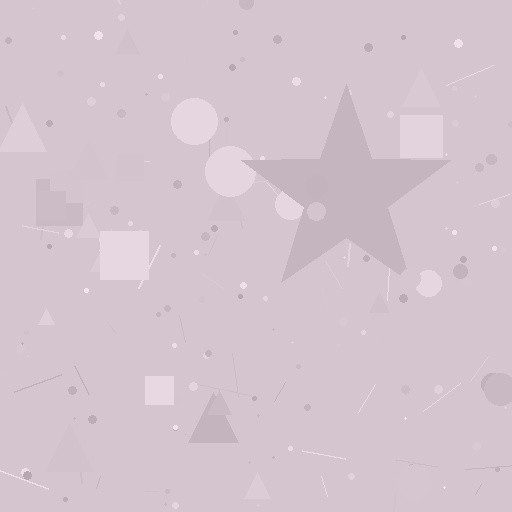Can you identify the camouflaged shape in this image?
The camouflaged shape is a star.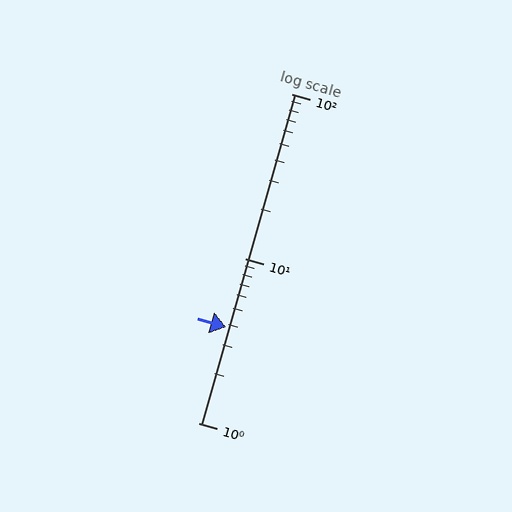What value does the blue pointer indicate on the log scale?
The pointer indicates approximately 3.8.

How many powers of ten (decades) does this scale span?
The scale spans 2 decades, from 1 to 100.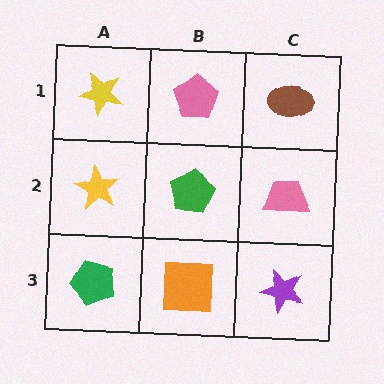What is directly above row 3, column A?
A yellow star.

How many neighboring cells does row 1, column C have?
2.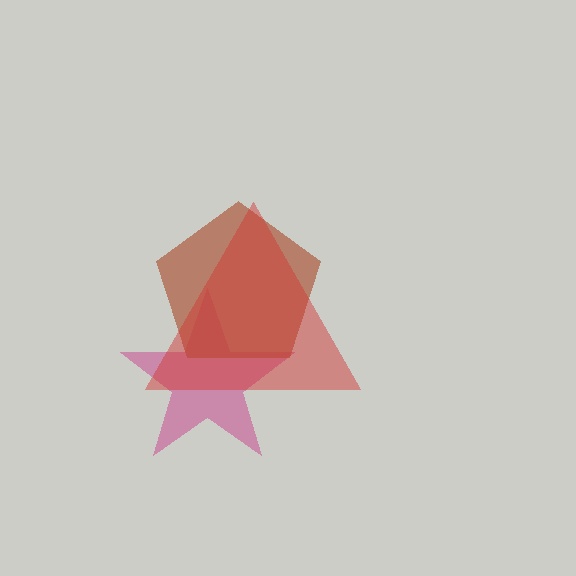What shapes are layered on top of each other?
The layered shapes are: a magenta star, a brown pentagon, a red triangle.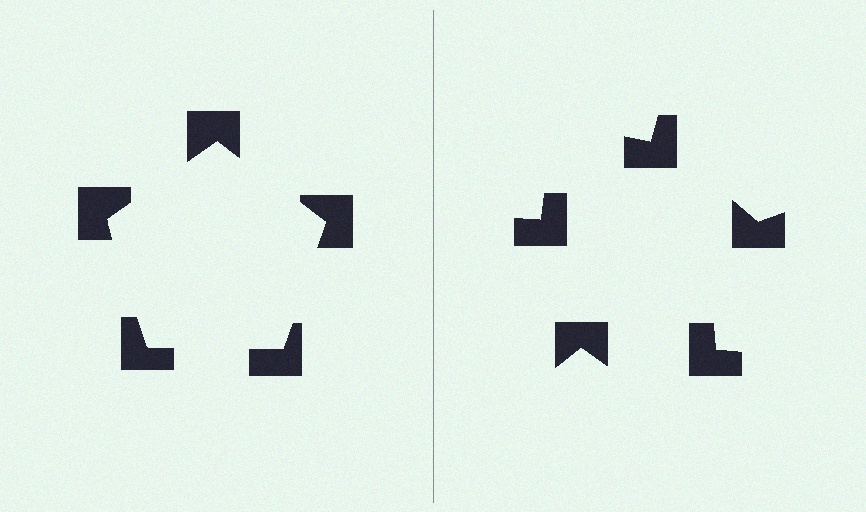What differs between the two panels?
The notched squares are positioned identically on both sides; only the wedge orientations differ. On the left they align to a pentagon; on the right they are misaligned.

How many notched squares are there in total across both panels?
10 — 5 on each side.